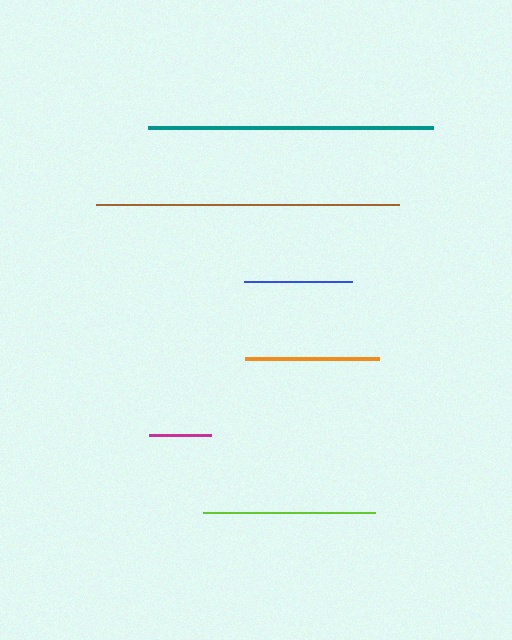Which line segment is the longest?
The brown line is the longest at approximately 303 pixels.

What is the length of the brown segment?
The brown segment is approximately 303 pixels long.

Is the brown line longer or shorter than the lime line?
The brown line is longer than the lime line.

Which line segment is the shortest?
The magenta line is the shortest at approximately 62 pixels.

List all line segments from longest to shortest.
From longest to shortest: brown, teal, lime, orange, blue, magenta.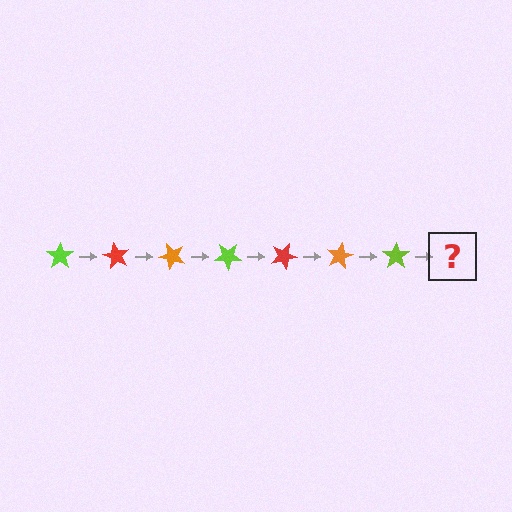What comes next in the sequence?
The next element should be a red star, rotated 420 degrees from the start.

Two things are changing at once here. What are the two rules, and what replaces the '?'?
The two rules are that it rotates 60 degrees each step and the color cycles through lime, red, and orange. The '?' should be a red star, rotated 420 degrees from the start.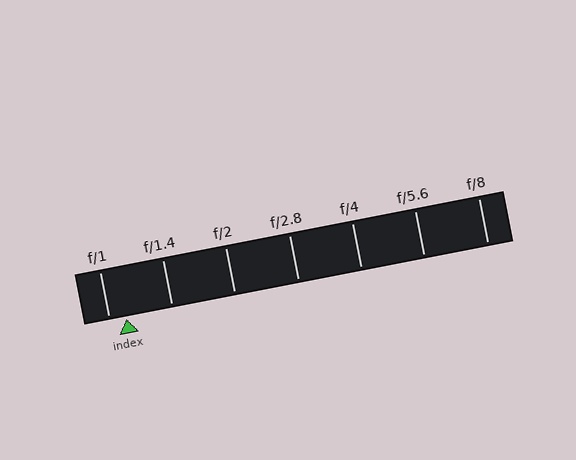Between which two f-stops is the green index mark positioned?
The index mark is between f/1 and f/1.4.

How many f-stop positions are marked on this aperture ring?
There are 7 f-stop positions marked.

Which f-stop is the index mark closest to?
The index mark is closest to f/1.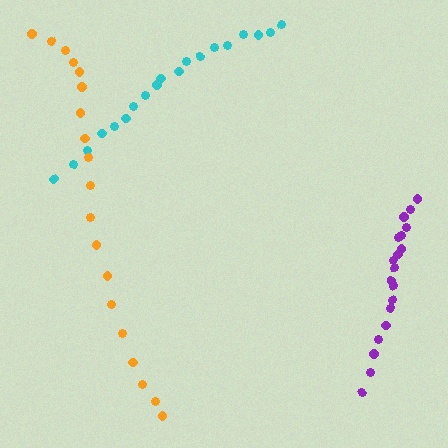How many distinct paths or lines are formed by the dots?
There are 3 distinct paths.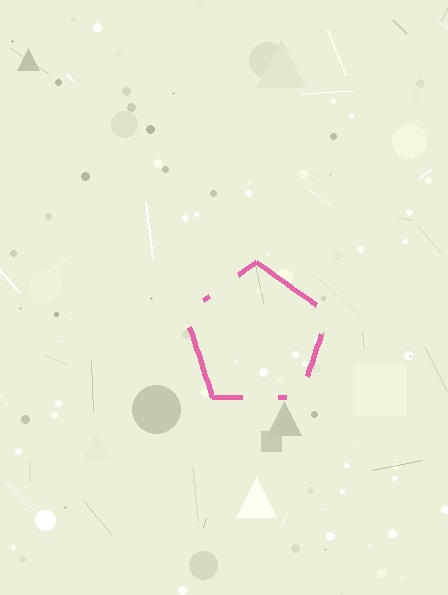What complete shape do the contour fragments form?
The contour fragments form a pentagon.